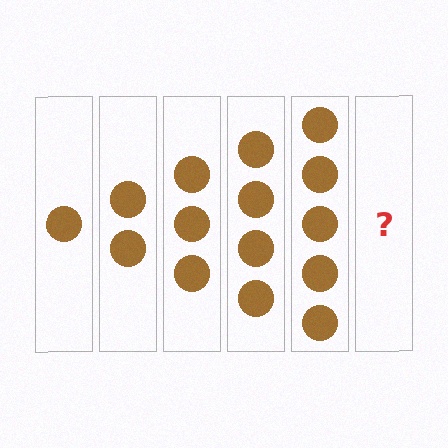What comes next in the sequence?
The next element should be 6 circles.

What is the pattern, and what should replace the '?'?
The pattern is that each step adds one more circle. The '?' should be 6 circles.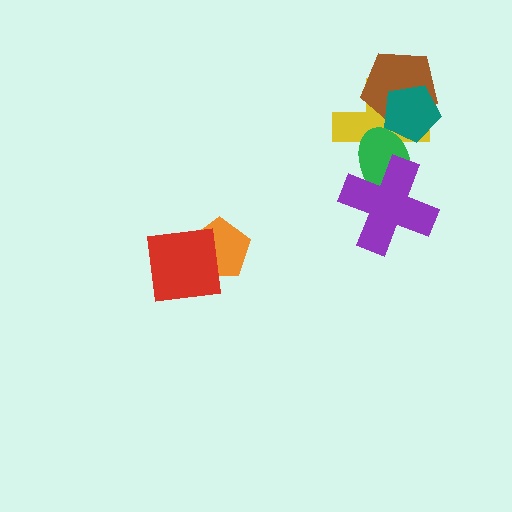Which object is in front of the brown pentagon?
The teal pentagon is in front of the brown pentagon.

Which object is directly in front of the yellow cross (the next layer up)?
The brown pentagon is directly in front of the yellow cross.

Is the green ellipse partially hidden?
Yes, it is partially covered by another shape.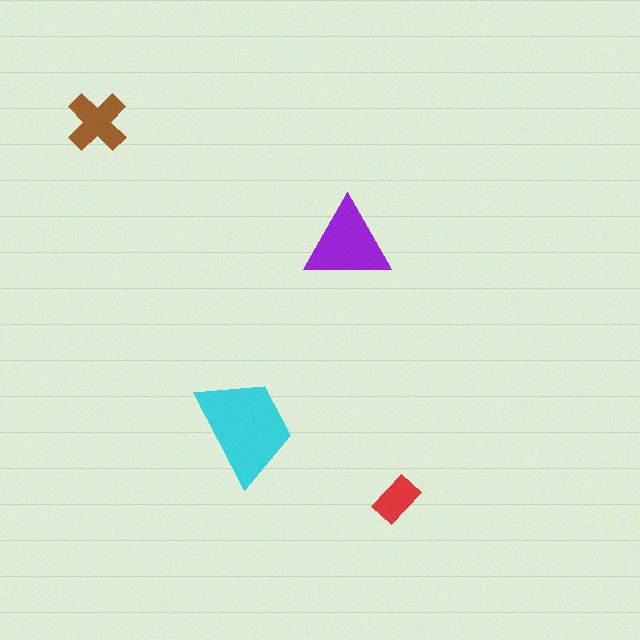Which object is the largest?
The cyan trapezoid.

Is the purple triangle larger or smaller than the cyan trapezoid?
Smaller.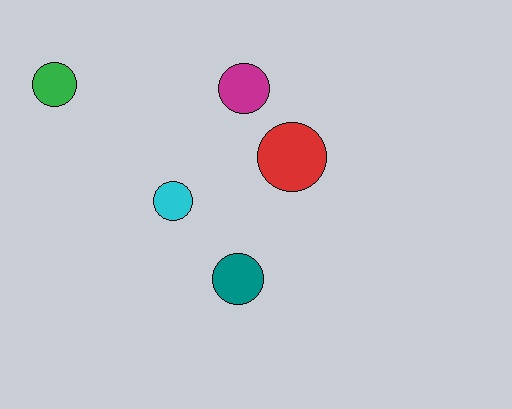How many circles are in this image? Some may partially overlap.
There are 5 circles.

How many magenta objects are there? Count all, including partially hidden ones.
There is 1 magenta object.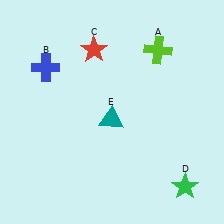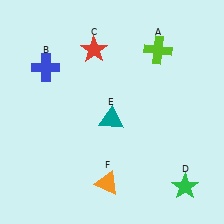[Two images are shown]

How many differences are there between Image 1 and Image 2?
There is 1 difference between the two images.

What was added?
An orange triangle (F) was added in Image 2.